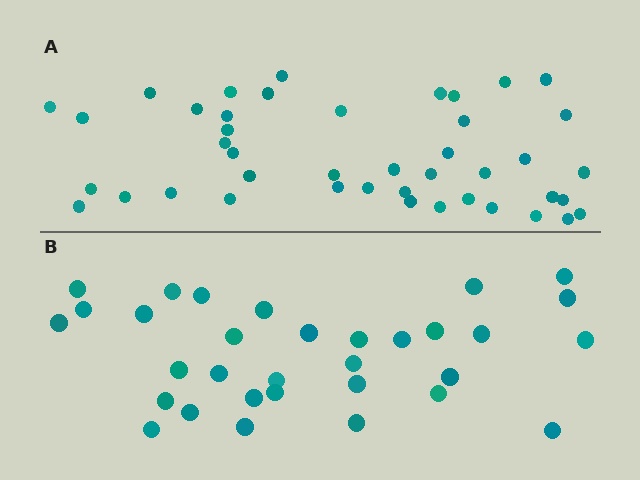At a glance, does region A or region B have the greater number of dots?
Region A (the top region) has more dots.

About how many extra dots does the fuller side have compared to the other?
Region A has roughly 12 or so more dots than region B.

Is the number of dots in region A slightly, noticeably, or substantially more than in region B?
Region A has noticeably more, but not dramatically so. The ratio is roughly 1.3 to 1.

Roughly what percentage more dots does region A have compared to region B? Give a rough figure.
About 35% more.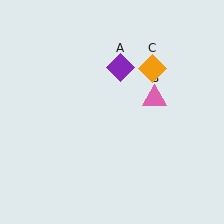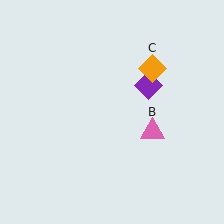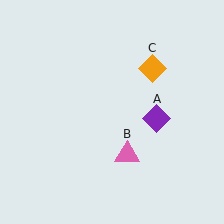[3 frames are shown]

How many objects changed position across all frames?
2 objects changed position: purple diamond (object A), pink triangle (object B).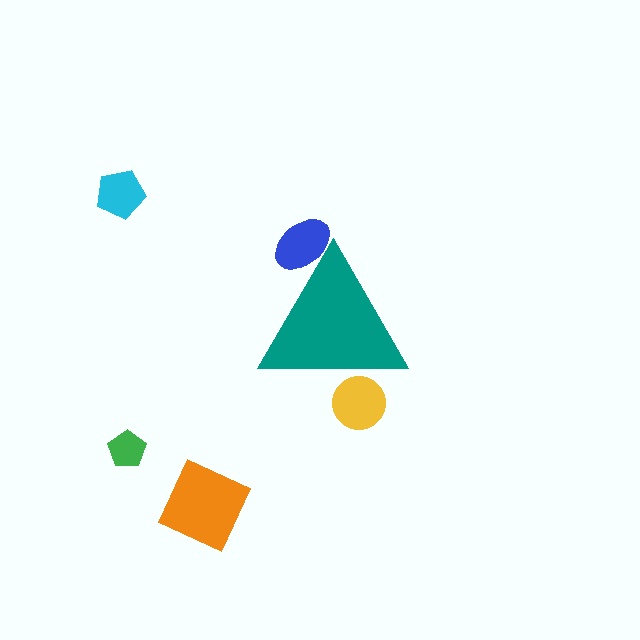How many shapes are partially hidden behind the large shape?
2 shapes are partially hidden.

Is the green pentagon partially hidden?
No, the green pentagon is fully visible.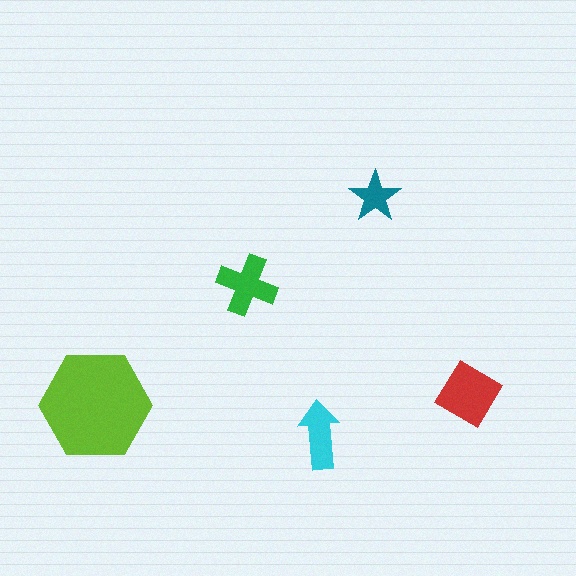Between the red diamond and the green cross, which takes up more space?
The red diamond.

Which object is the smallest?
The teal star.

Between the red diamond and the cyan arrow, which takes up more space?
The red diamond.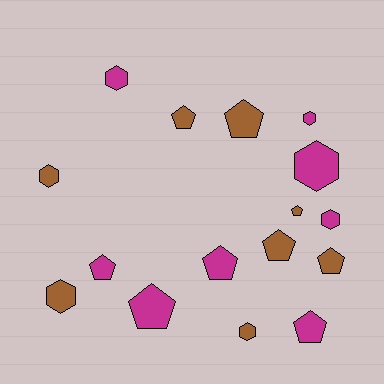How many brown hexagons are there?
There are 3 brown hexagons.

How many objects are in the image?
There are 16 objects.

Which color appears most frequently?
Magenta, with 8 objects.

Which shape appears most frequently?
Pentagon, with 9 objects.